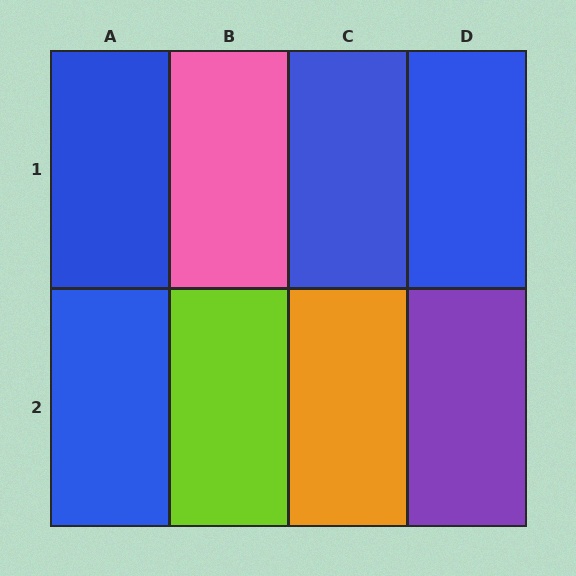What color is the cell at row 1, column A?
Blue.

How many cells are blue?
4 cells are blue.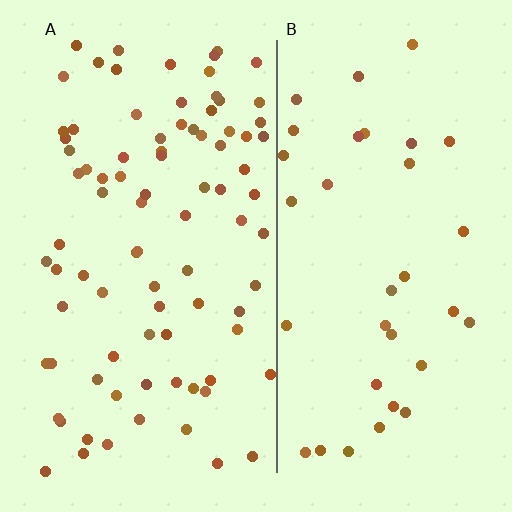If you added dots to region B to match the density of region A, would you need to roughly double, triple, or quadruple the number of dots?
Approximately double.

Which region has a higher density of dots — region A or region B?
A (the left).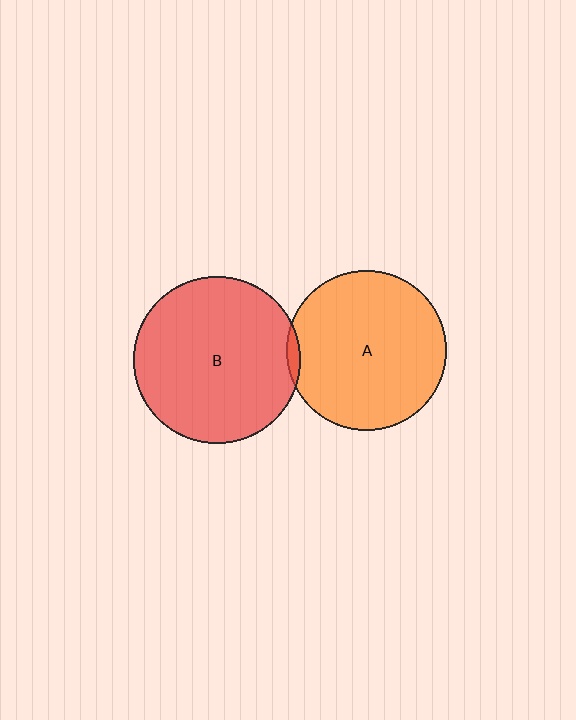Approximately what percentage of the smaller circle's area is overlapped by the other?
Approximately 5%.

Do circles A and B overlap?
Yes.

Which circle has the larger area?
Circle B (red).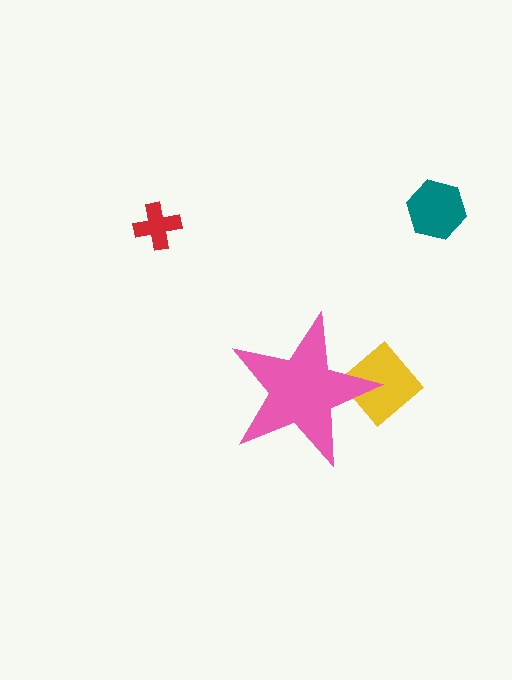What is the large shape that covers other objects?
A pink star.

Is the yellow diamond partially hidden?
Yes, the yellow diamond is partially hidden behind the pink star.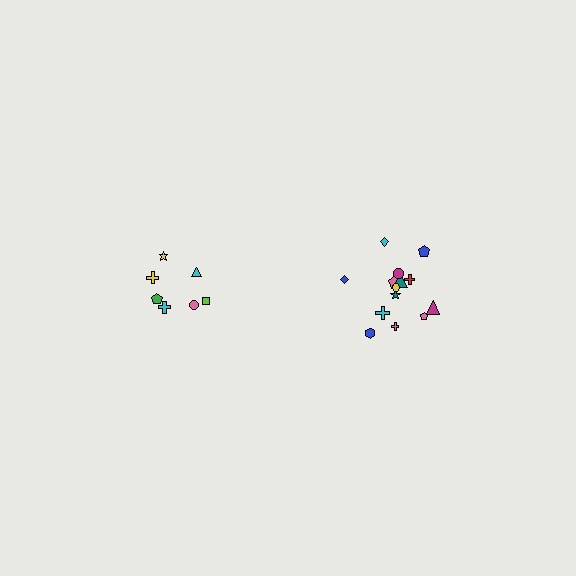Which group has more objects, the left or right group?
The right group.